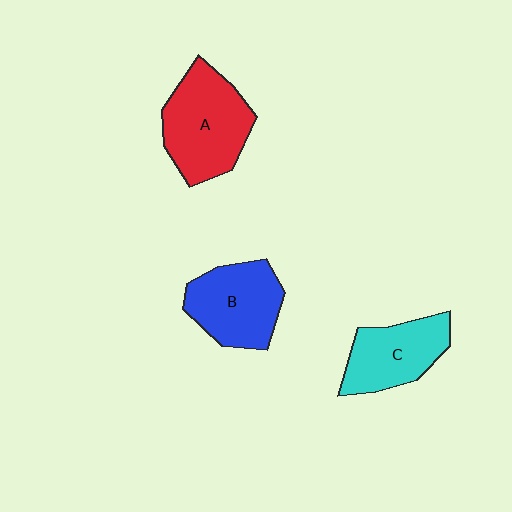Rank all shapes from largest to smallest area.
From largest to smallest: A (red), B (blue), C (cyan).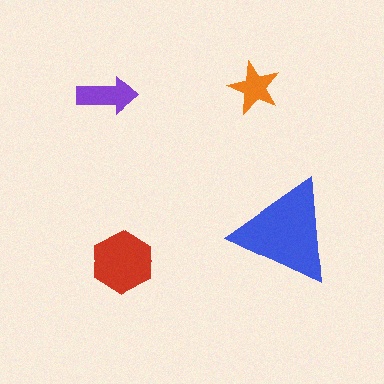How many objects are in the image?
There are 4 objects in the image.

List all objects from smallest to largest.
The orange star, the purple arrow, the red hexagon, the blue triangle.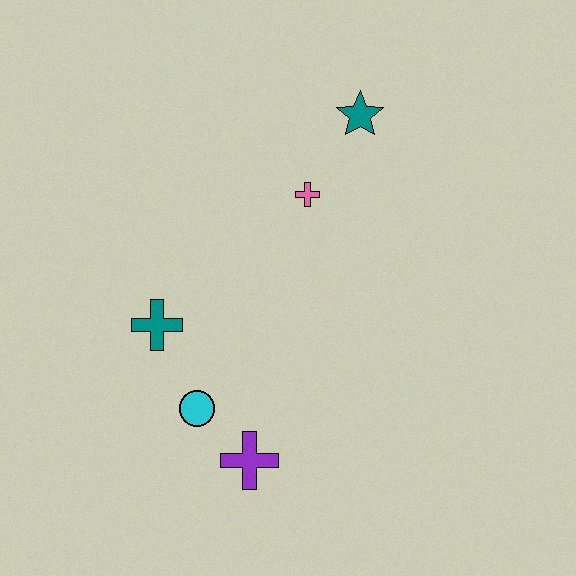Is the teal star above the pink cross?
Yes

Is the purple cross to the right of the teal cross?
Yes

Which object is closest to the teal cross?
The cyan circle is closest to the teal cross.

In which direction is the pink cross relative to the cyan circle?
The pink cross is above the cyan circle.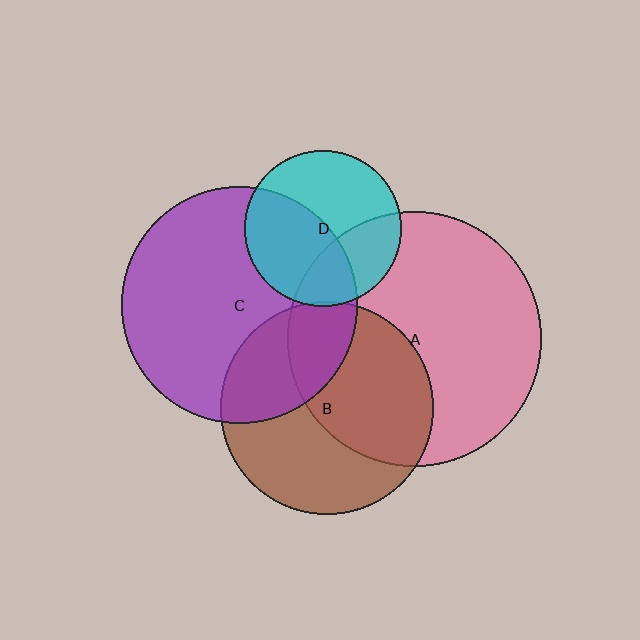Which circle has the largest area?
Circle A (pink).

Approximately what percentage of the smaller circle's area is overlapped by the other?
Approximately 30%.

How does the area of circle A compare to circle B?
Approximately 1.4 times.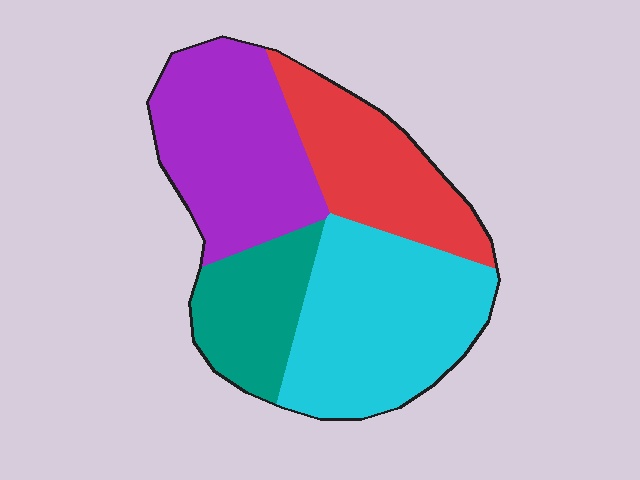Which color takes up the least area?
Teal, at roughly 15%.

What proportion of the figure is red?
Red covers 22% of the figure.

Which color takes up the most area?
Cyan, at roughly 35%.